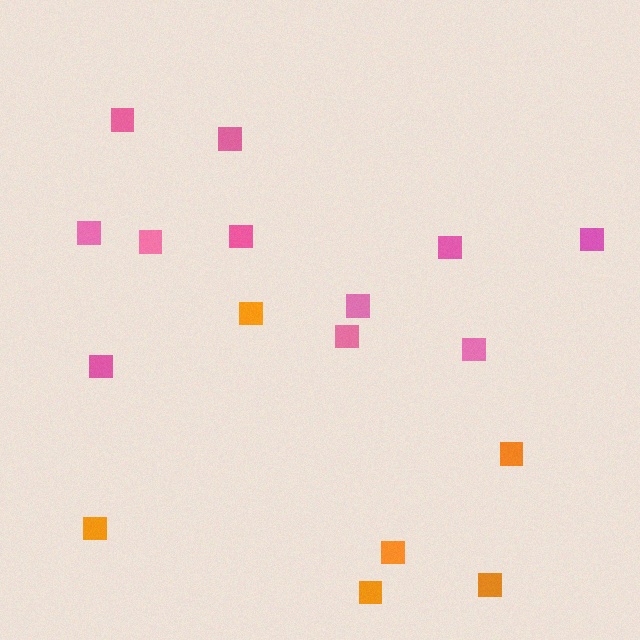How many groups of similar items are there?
There are 2 groups: one group of orange squares (6) and one group of pink squares (11).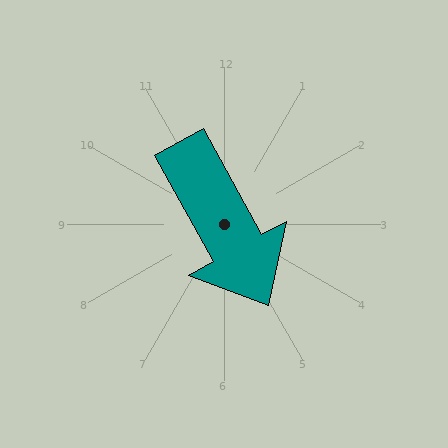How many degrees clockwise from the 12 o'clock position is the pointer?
Approximately 151 degrees.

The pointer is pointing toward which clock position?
Roughly 5 o'clock.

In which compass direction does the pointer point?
Southeast.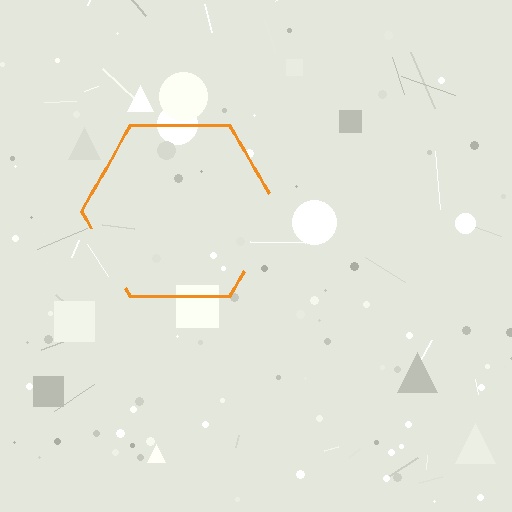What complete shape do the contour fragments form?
The contour fragments form a hexagon.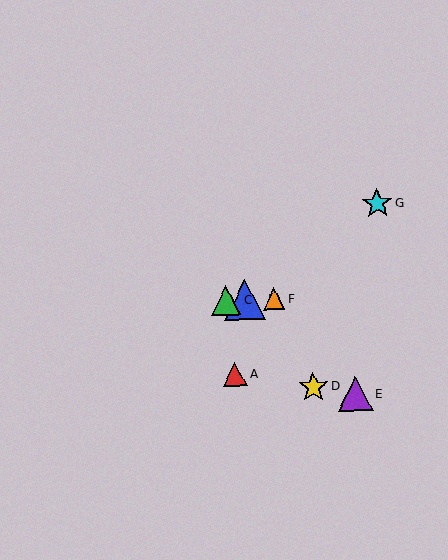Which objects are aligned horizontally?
Objects B, C, F are aligned horizontally.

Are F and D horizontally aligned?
No, F is at y≈299 and D is at y≈387.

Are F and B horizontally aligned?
Yes, both are at y≈299.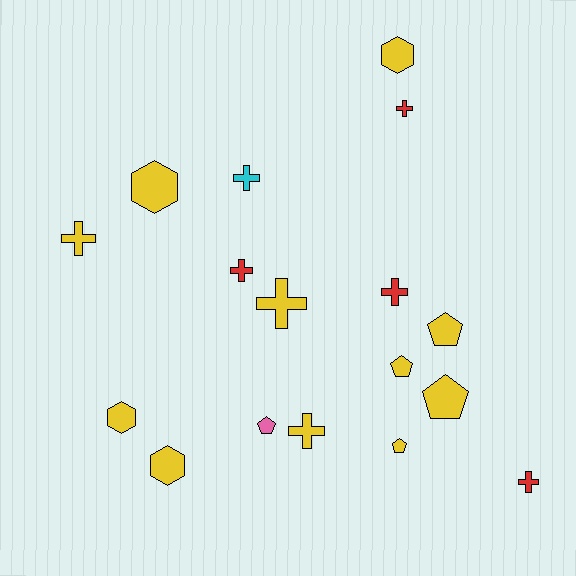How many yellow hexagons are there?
There are 4 yellow hexagons.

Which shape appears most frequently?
Cross, with 8 objects.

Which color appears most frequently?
Yellow, with 11 objects.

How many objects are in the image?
There are 17 objects.